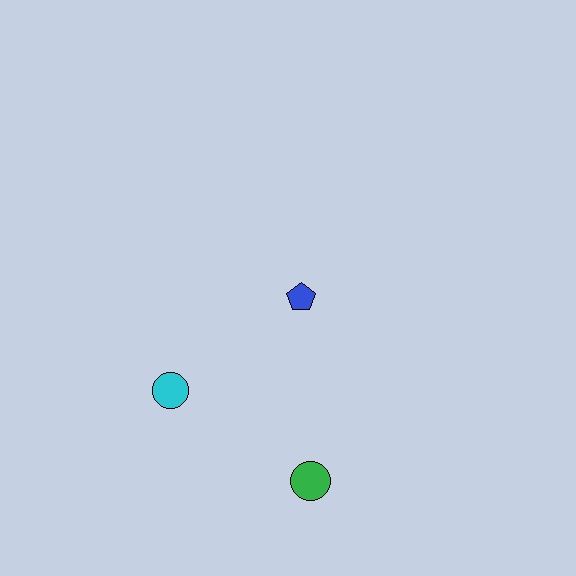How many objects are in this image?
There are 3 objects.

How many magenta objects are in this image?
There are no magenta objects.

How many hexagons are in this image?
There are no hexagons.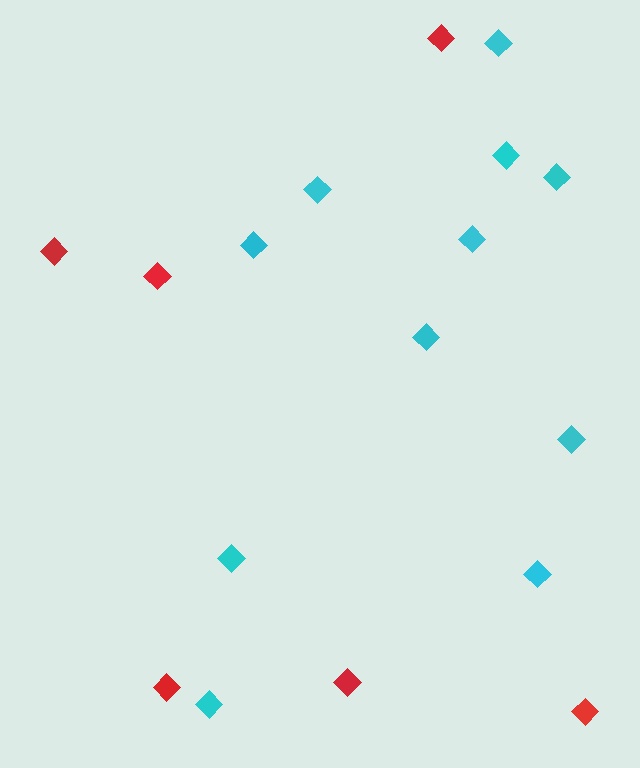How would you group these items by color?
There are 2 groups: one group of cyan diamonds (11) and one group of red diamonds (6).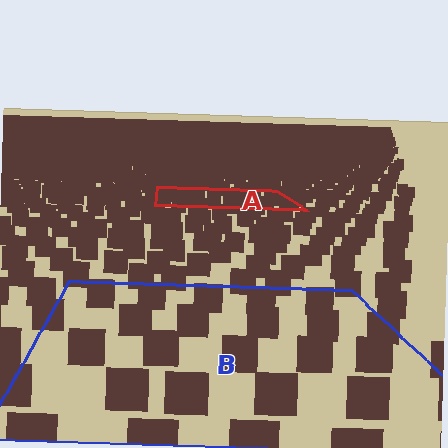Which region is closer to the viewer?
Region B is closer. The texture elements there are larger and more spread out.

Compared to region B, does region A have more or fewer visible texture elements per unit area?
Region A has more texture elements per unit area — they are packed more densely because it is farther away.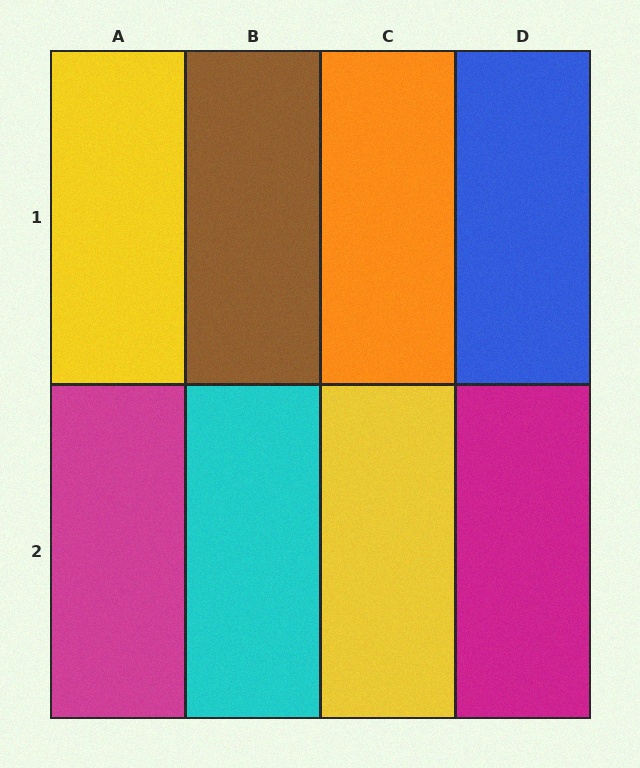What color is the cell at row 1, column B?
Brown.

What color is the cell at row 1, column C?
Orange.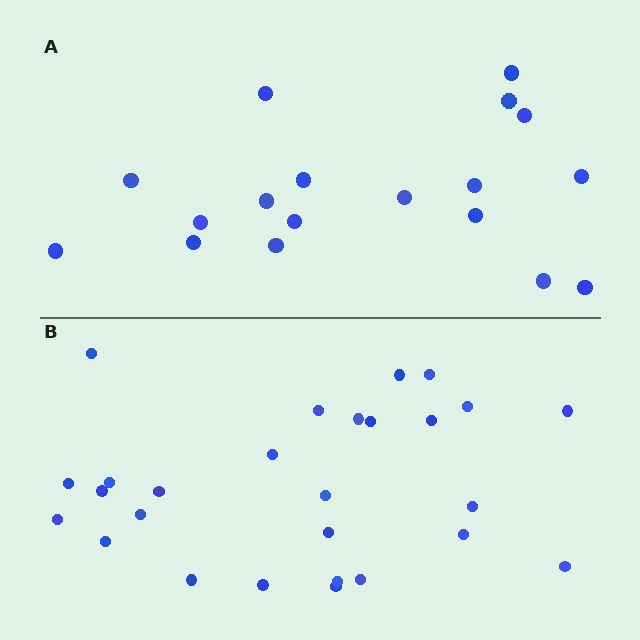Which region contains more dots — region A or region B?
Region B (the bottom region) has more dots.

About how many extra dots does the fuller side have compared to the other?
Region B has roughly 8 or so more dots than region A.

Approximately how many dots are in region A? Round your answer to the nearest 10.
About 20 dots. (The exact count is 18, which rounds to 20.)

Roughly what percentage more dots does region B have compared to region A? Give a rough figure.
About 50% more.